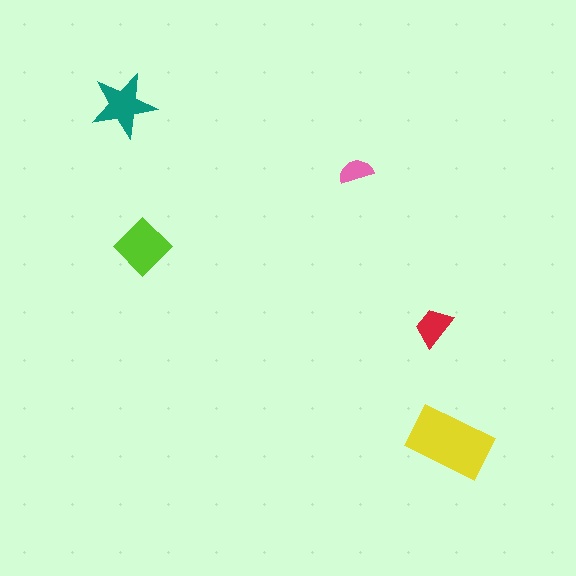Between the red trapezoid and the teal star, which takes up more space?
The teal star.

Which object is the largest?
The yellow rectangle.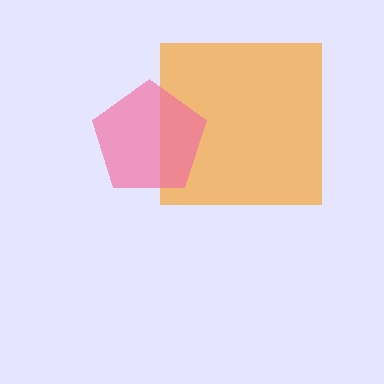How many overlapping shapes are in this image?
There are 2 overlapping shapes in the image.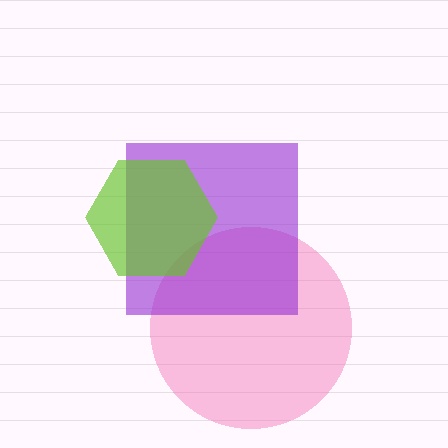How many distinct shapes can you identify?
There are 3 distinct shapes: a pink circle, a purple square, a lime hexagon.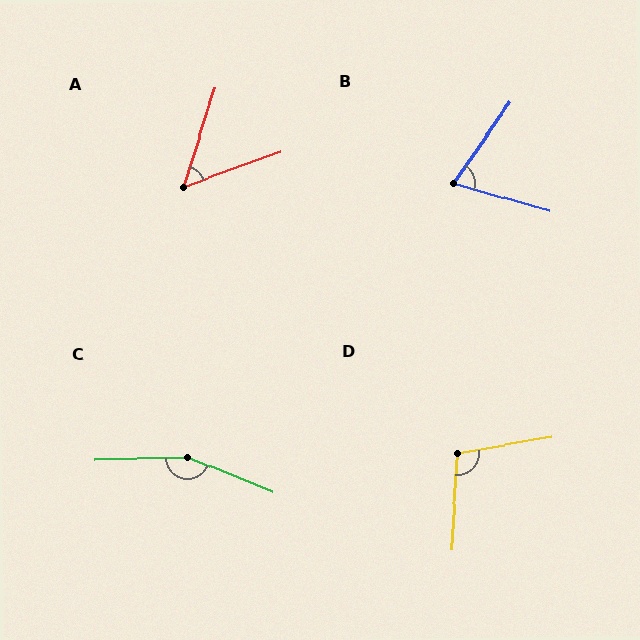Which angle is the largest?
C, at approximately 156 degrees.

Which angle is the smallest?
A, at approximately 52 degrees.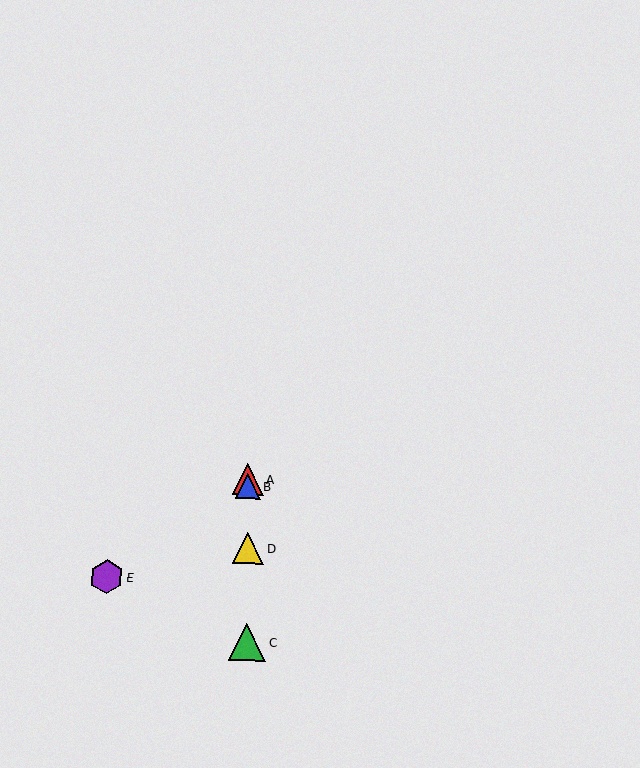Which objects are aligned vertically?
Objects A, B, C, D are aligned vertically.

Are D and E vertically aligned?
No, D is at x≈248 and E is at x≈107.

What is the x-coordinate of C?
Object C is at x≈247.